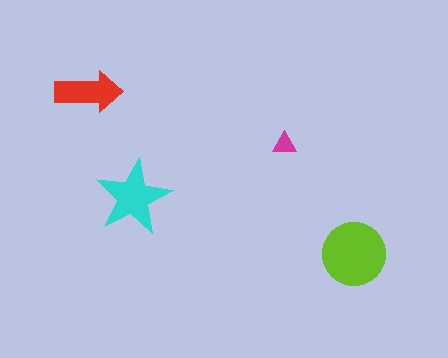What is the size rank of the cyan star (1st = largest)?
2nd.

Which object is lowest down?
The lime circle is bottommost.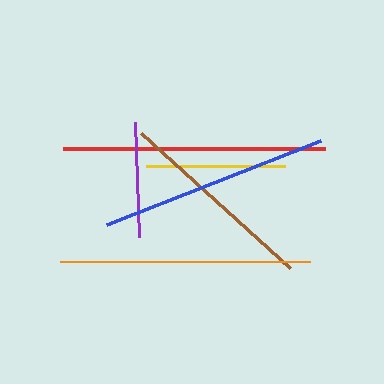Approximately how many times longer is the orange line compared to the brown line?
The orange line is approximately 1.2 times the length of the brown line.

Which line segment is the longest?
The red line is the longest at approximately 261 pixels.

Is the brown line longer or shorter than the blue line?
The blue line is longer than the brown line.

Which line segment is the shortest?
The purple line is the shortest at approximately 115 pixels.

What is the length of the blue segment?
The blue segment is approximately 230 pixels long.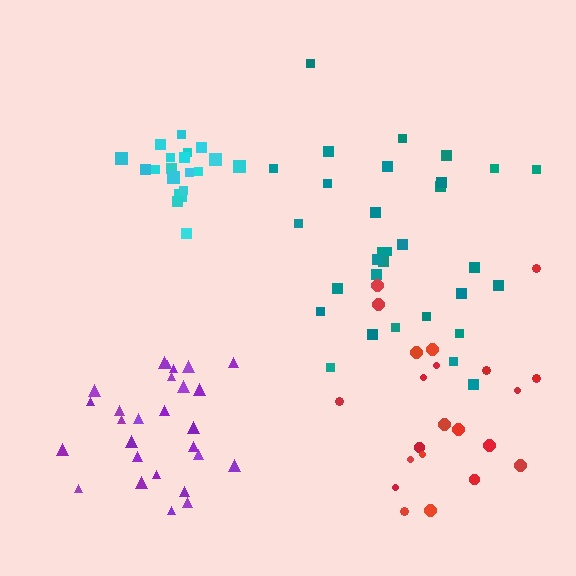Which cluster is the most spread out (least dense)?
Red.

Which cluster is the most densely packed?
Cyan.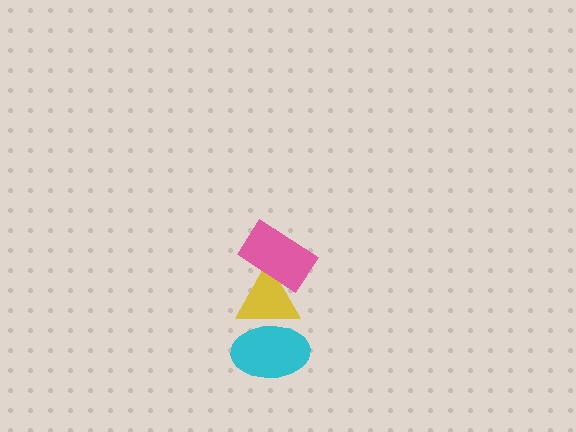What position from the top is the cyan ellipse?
The cyan ellipse is 3rd from the top.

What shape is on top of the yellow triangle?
The pink rectangle is on top of the yellow triangle.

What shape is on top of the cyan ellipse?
The yellow triangle is on top of the cyan ellipse.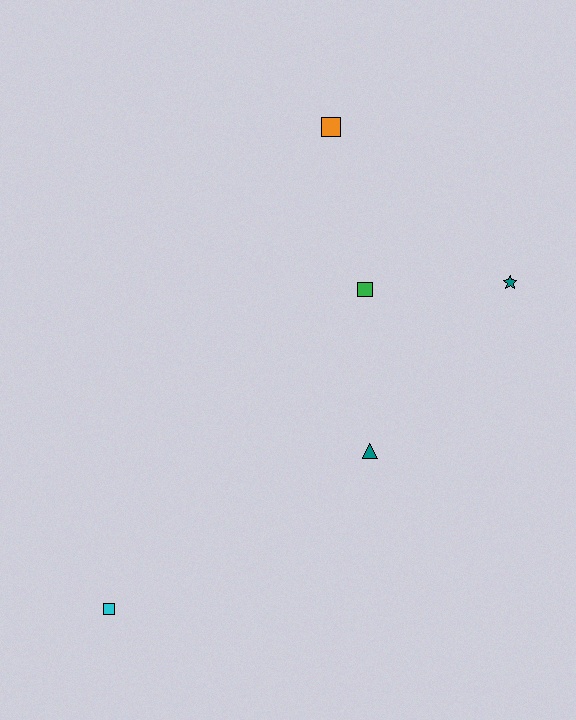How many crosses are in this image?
There are no crosses.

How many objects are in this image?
There are 5 objects.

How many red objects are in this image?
There are no red objects.